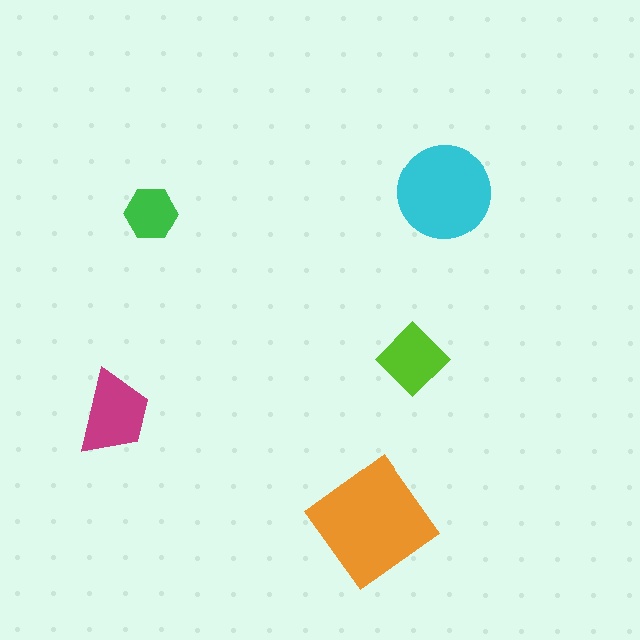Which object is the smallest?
The green hexagon.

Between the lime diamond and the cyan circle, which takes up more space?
The cyan circle.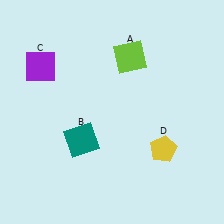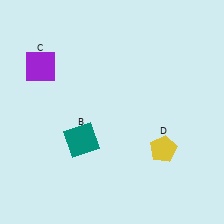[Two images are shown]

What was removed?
The lime square (A) was removed in Image 2.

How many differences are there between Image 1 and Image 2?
There is 1 difference between the two images.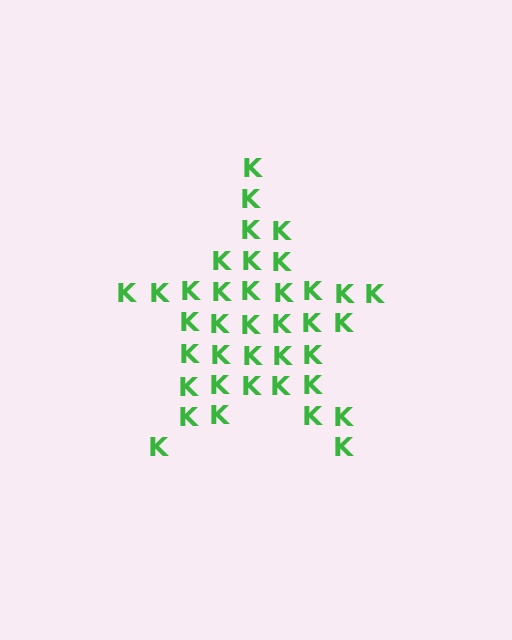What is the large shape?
The large shape is a star.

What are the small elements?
The small elements are letter K's.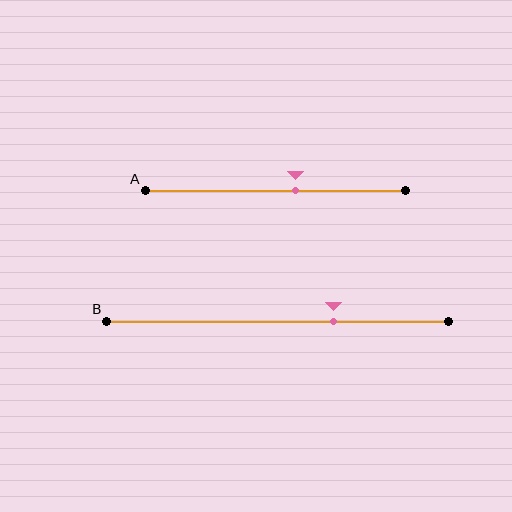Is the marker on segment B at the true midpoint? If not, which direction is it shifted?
No, the marker on segment B is shifted to the right by about 16% of the segment length.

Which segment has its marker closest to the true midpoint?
Segment A has its marker closest to the true midpoint.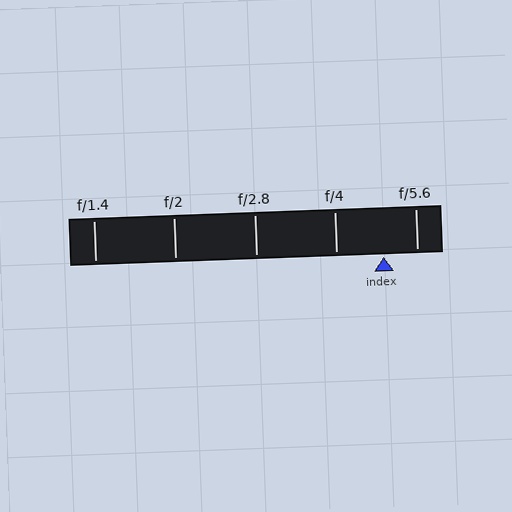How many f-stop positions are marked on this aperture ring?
There are 5 f-stop positions marked.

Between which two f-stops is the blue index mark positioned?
The index mark is between f/4 and f/5.6.